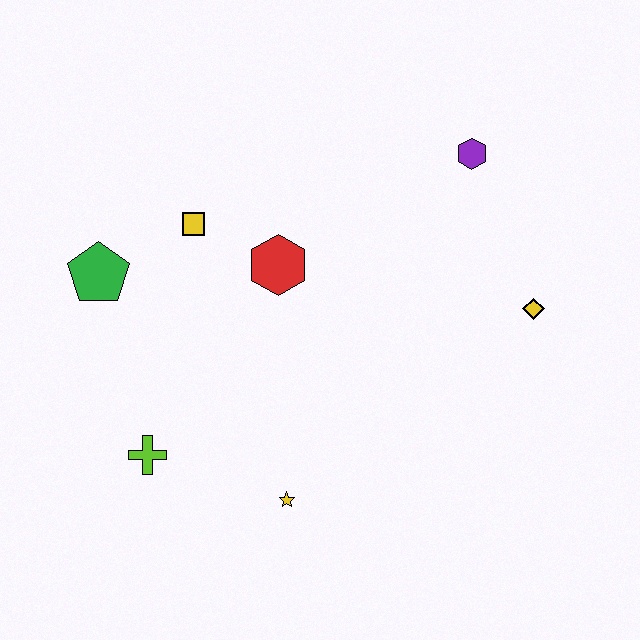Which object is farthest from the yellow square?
The yellow diamond is farthest from the yellow square.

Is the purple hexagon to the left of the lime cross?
No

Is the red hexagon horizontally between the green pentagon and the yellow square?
No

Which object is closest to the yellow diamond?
The purple hexagon is closest to the yellow diamond.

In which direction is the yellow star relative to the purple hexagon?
The yellow star is below the purple hexagon.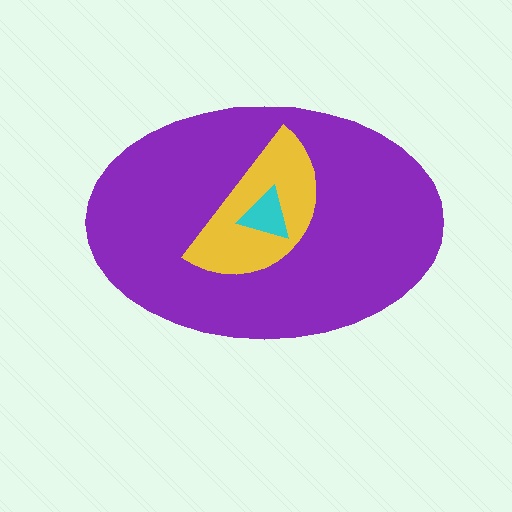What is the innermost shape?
The cyan triangle.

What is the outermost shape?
The purple ellipse.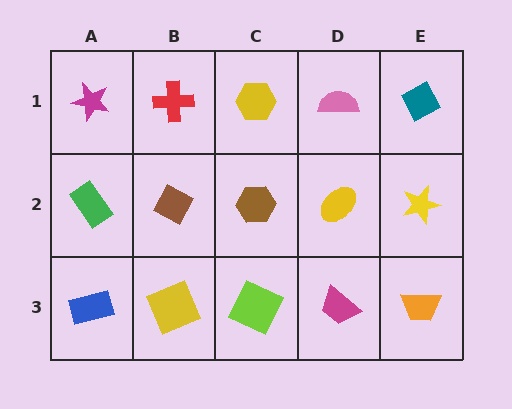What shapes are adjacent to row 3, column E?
A yellow star (row 2, column E), a magenta trapezoid (row 3, column D).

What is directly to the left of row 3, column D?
A lime square.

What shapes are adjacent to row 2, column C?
A yellow hexagon (row 1, column C), a lime square (row 3, column C), a brown diamond (row 2, column B), a yellow ellipse (row 2, column D).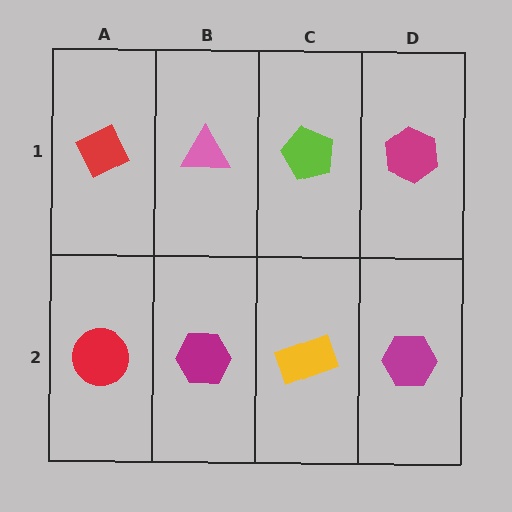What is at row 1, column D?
A magenta hexagon.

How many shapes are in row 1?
4 shapes.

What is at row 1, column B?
A pink triangle.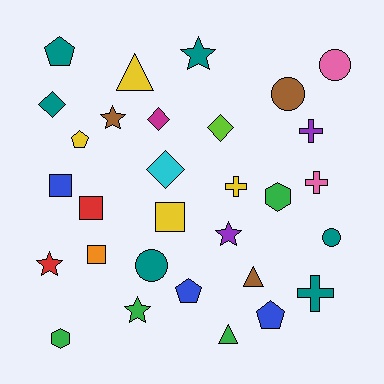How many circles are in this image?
There are 4 circles.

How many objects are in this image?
There are 30 objects.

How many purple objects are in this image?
There are 2 purple objects.